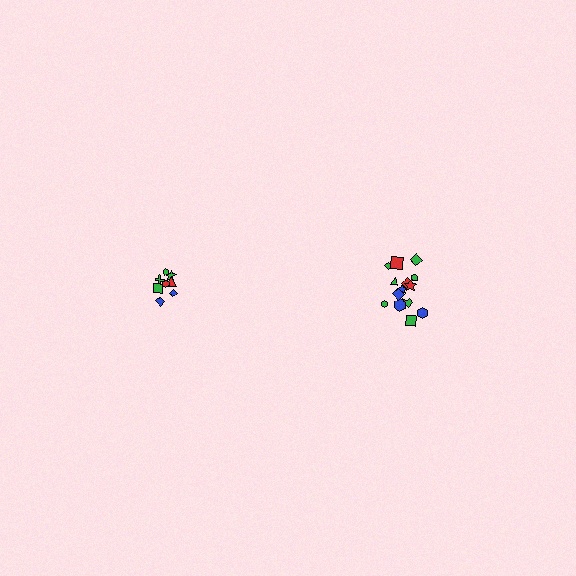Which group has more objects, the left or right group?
The right group.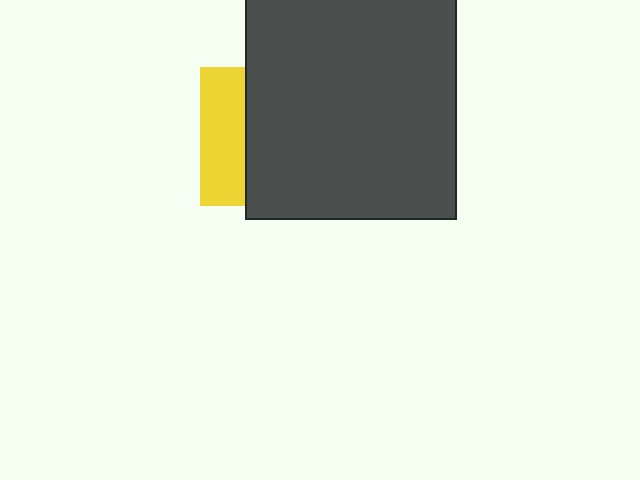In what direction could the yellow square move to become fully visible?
The yellow square could move left. That would shift it out from behind the dark gray rectangle entirely.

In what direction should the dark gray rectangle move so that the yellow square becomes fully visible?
The dark gray rectangle should move right. That is the shortest direction to clear the overlap and leave the yellow square fully visible.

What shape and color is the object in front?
The object in front is a dark gray rectangle.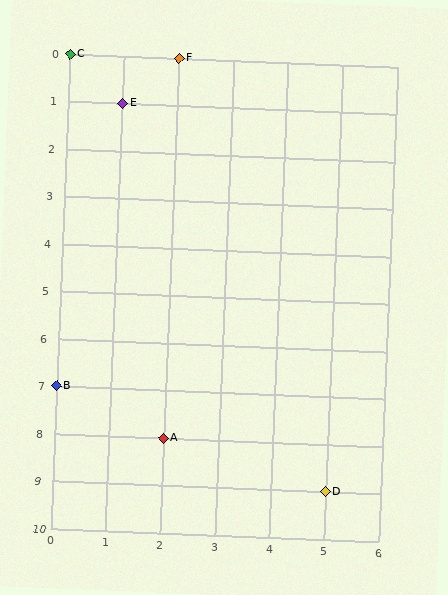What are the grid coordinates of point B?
Point B is at grid coordinates (0, 7).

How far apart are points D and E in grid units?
Points D and E are 4 columns and 8 rows apart (about 8.9 grid units diagonally).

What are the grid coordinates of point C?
Point C is at grid coordinates (0, 0).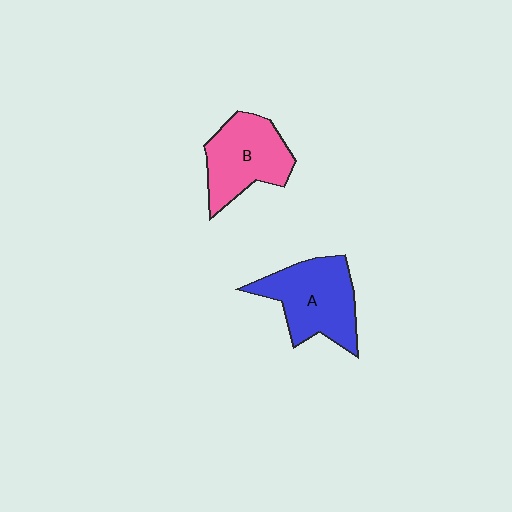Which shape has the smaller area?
Shape B (pink).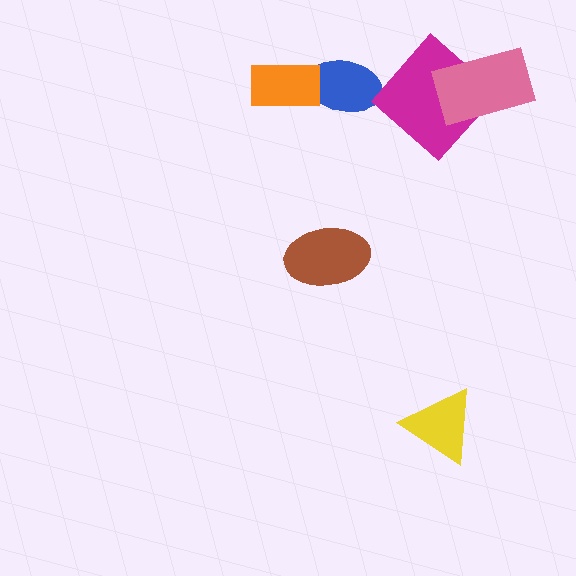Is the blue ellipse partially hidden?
Yes, it is partially covered by another shape.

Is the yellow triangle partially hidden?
No, no other shape covers it.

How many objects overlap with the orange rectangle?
1 object overlaps with the orange rectangle.